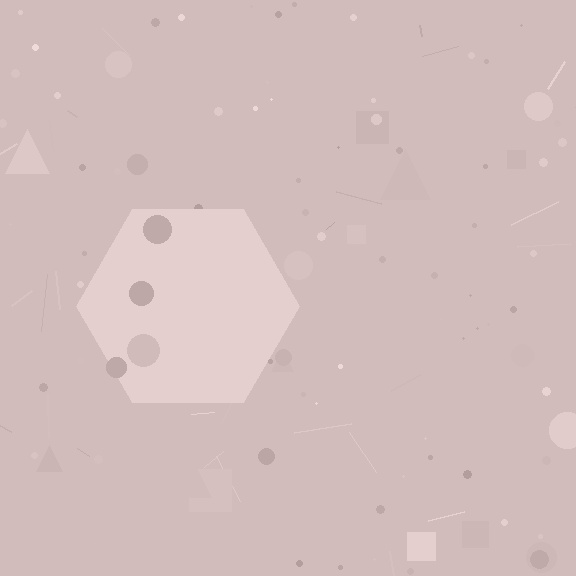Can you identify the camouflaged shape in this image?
The camouflaged shape is a hexagon.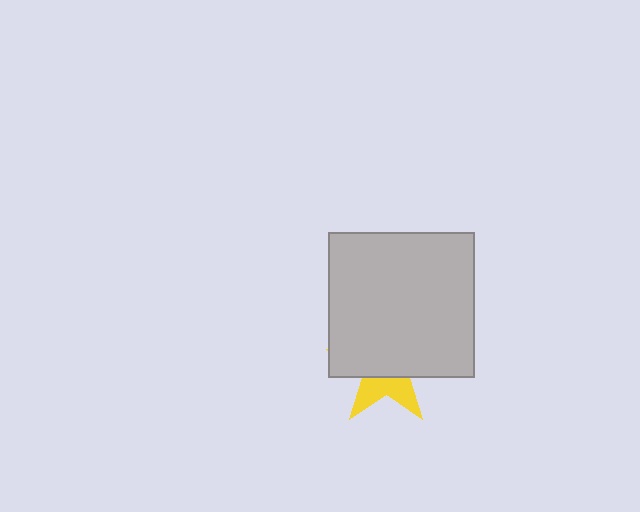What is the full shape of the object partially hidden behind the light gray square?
The partially hidden object is a yellow star.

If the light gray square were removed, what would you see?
You would see the complete yellow star.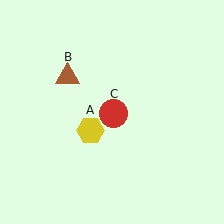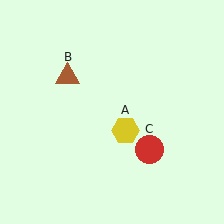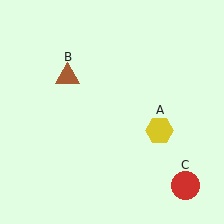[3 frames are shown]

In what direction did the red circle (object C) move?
The red circle (object C) moved down and to the right.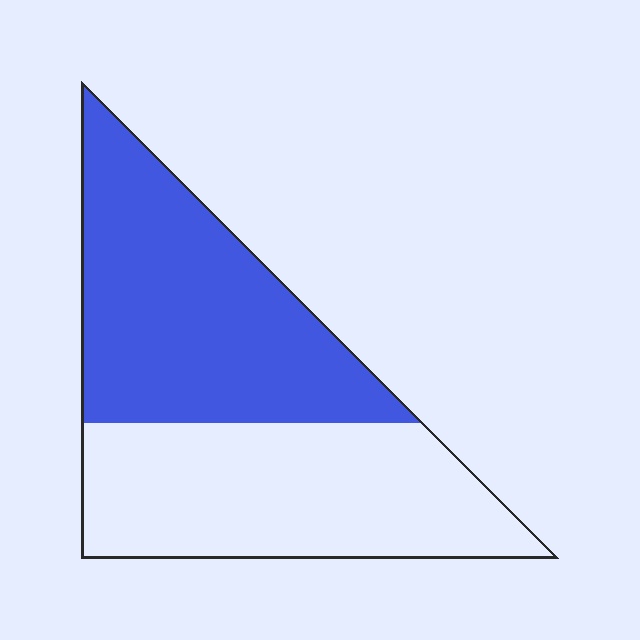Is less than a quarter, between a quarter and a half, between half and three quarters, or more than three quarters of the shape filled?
Between half and three quarters.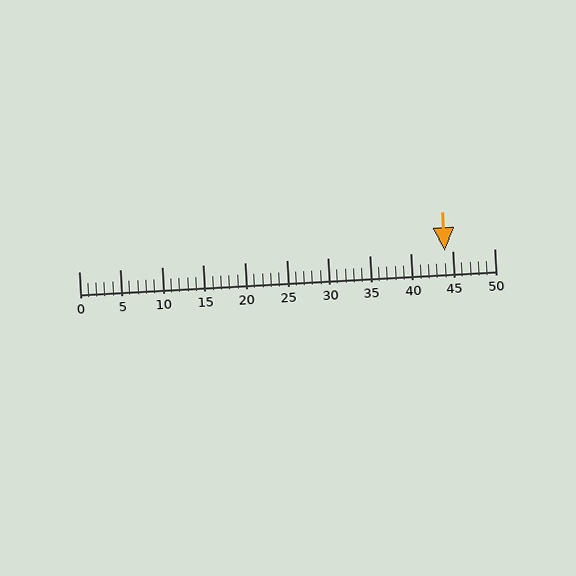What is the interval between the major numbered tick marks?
The major tick marks are spaced 5 units apart.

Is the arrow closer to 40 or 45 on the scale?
The arrow is closer to 45.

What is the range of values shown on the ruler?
The ruler shows values from 0 to 50.